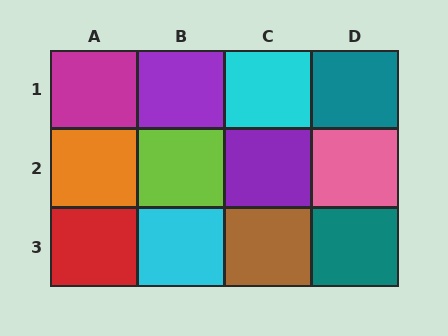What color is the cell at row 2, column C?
Purple.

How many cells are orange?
1 cell is orange.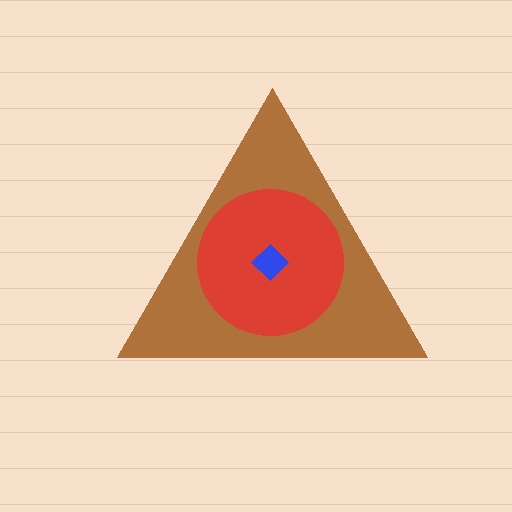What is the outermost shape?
The brown triangle.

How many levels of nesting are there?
3.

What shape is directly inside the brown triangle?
The red circle.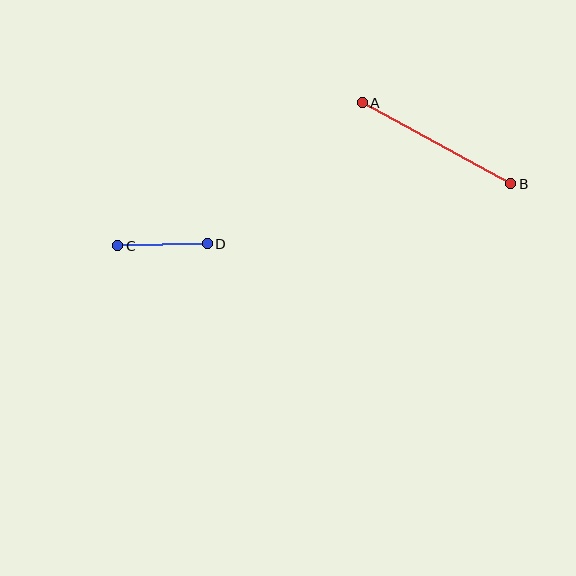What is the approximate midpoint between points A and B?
The midpoint is at approximately (437, 143) pixels.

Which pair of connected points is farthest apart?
Points A and B are farthest apart.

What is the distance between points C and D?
The distance is approximately 90 pixels.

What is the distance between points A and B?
The distance is approximately 169 pixels.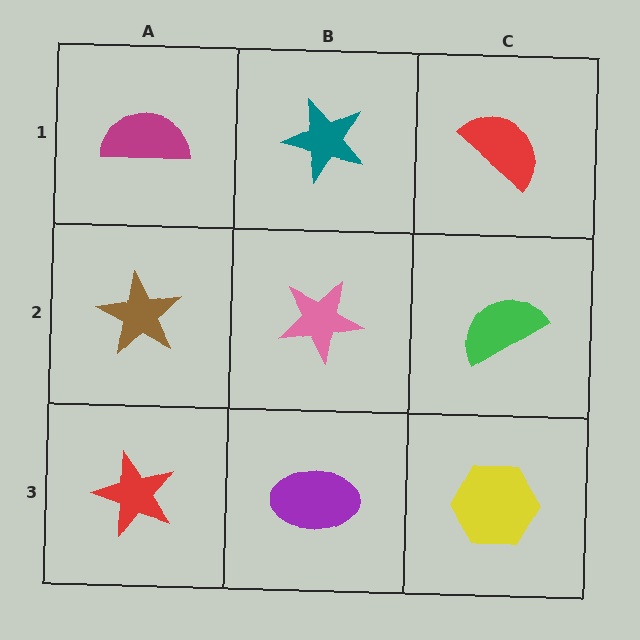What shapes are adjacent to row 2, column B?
A teal star (row 1, column B), a purple ellipse (row 3, column B), a brown star (row 2, column A), a green semicircle (row 2, column C).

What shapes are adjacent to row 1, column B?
A pink star (row 2, column B), a magenta semicircle (row 1, column A), a red semicircle (row 1, column C).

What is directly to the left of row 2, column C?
A pink star.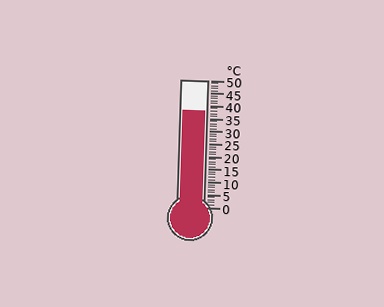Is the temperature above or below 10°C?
The temperature is above 10°C.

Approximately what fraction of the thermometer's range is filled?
The thermometer is filled to approximately 75% of its range.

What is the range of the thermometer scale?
The thermometer scale ranges from 0°C to 50°C.